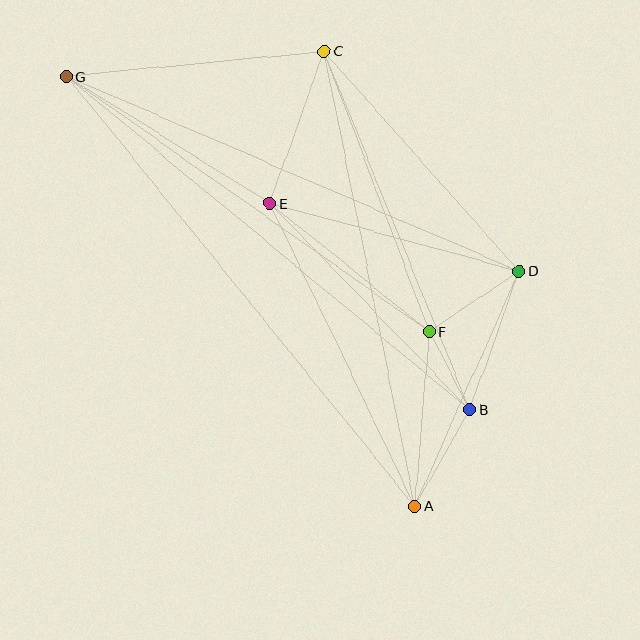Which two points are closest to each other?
Points B and F are closest to each other.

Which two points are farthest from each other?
Points A and G are farthest from each other.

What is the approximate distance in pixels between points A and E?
The distance between A and E is approximately 336 pixels.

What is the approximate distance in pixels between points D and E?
The distance between D and E is approximately 259 pixels.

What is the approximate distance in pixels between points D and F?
The distance between D and F is approximately 109 pixels.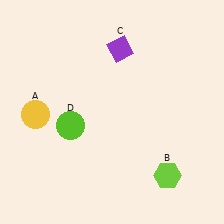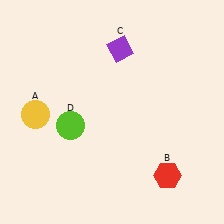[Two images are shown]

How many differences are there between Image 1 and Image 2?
There is 1 difference between the two images.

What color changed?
The hexagon (B) changed from lime in Image 1 to red in Image 2.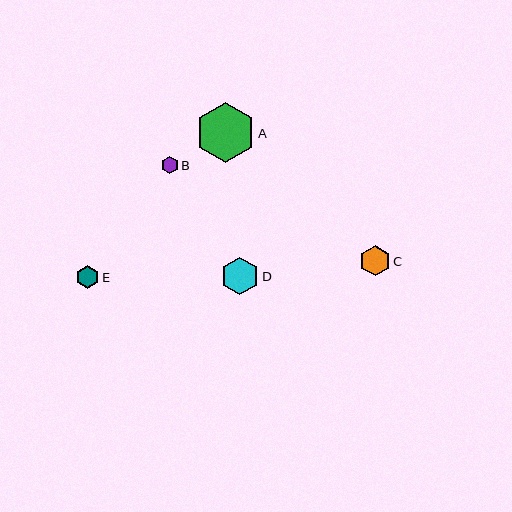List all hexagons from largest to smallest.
From largest to smallest: A, D, C, E, B.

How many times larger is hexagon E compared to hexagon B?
Hexagon E is approximately 1.4 times the size of hexagon B.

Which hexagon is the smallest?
Hexagon B is the smallest with a size of approximately 17 pixels.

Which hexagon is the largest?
Hexagon A is the largest with a size of approximately 60 pixels.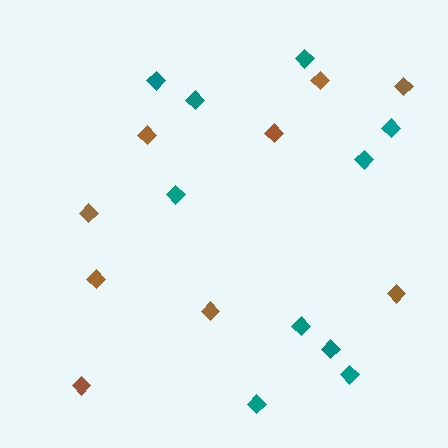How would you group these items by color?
There are 2 groups: one group of teal diamonds (10) and one group of brown diamonds (9).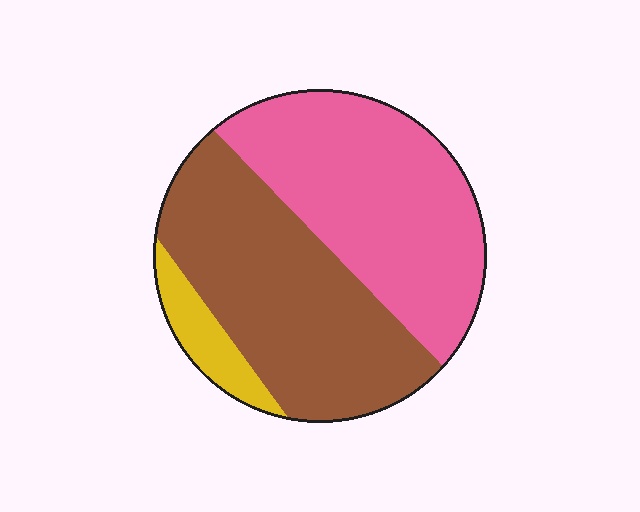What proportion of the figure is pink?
Pink covers 46% of the figure.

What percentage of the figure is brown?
Brown covers roughly 45% of the figure.